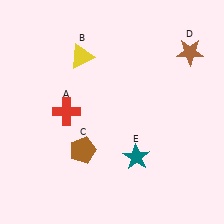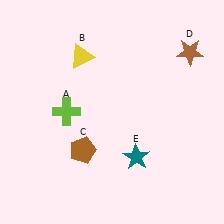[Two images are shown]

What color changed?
The cross (A) changed from red in Image 1 to lime in Image 2.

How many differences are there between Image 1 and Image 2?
There is 1 difference between the two images.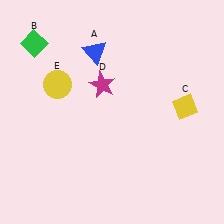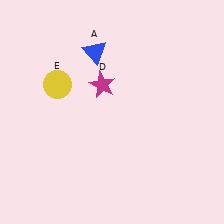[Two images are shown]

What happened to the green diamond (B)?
The green diamond (B) was removed in Image 2. It was in the top-left area of Image 1.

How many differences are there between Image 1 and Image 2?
There are 2 differences between the two images.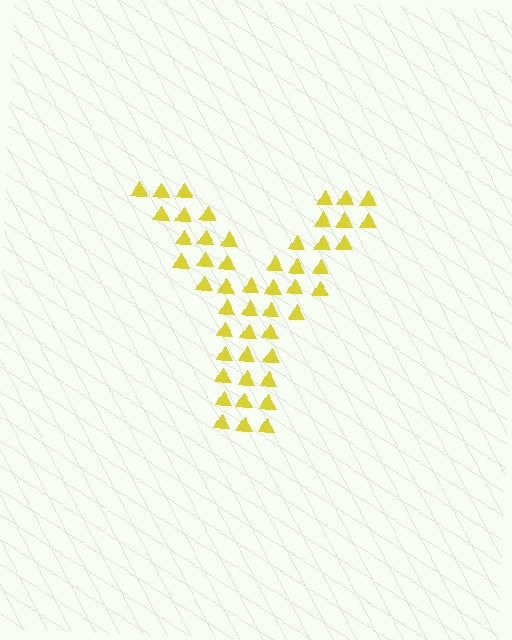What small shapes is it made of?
It is made of small triangles.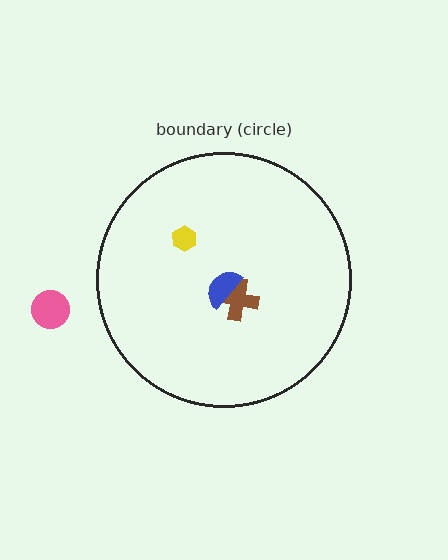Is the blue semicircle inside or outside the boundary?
Inside.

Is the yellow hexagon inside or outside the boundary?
Inside.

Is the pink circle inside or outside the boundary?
Outside.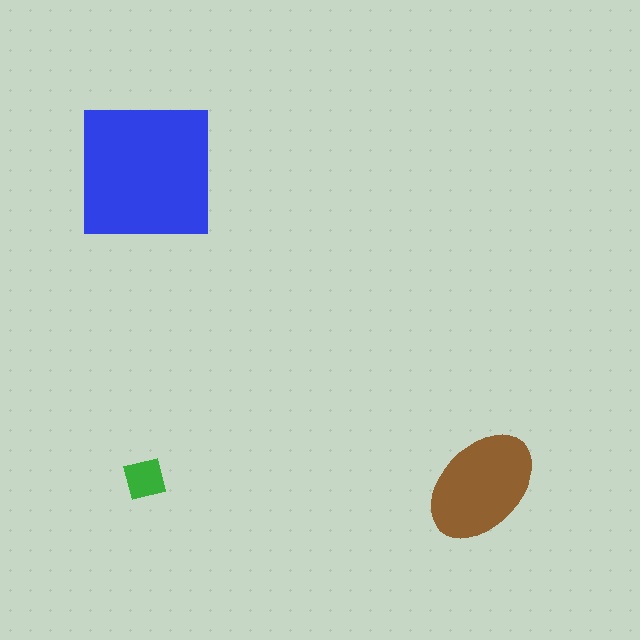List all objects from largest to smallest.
The blue square, the brown ellipse, the green square.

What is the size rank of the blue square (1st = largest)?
1st.